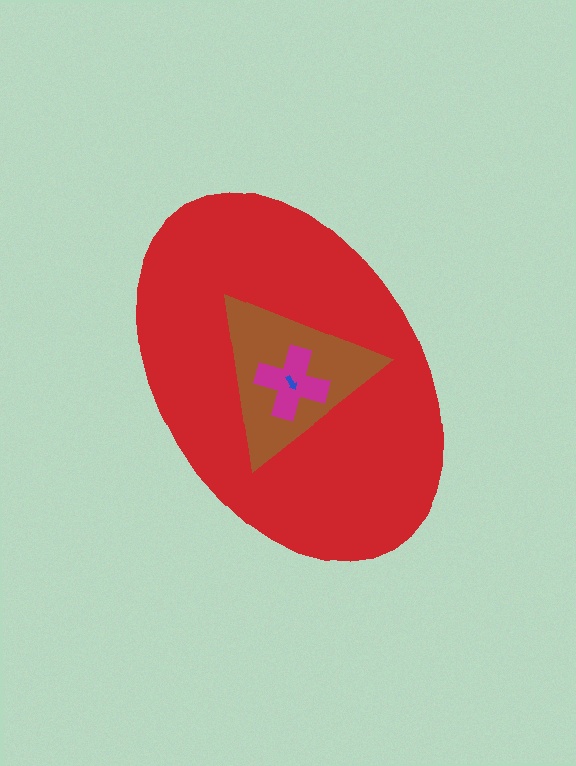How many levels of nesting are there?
4.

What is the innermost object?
The blue arrow.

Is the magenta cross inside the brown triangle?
Yes.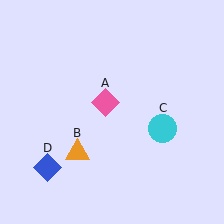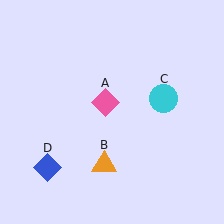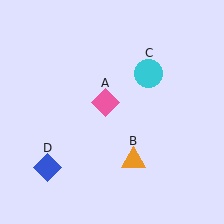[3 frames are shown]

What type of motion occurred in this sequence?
The orange triangle (object B), cyan circle (object C) rotated counterclockwise around the center of the scene.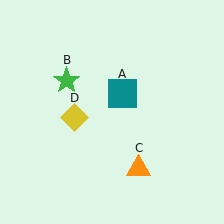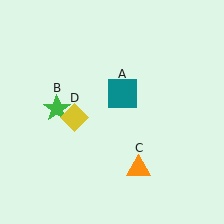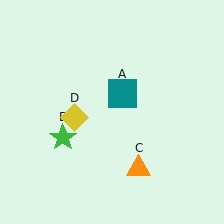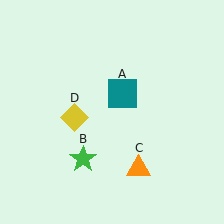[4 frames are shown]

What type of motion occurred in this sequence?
The green star (object B) rotated counterclockwise around the center of the scene.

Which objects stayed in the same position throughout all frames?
Teal square (object A) and orange triangle (object C) and yellow diamond (object D) remained stationary.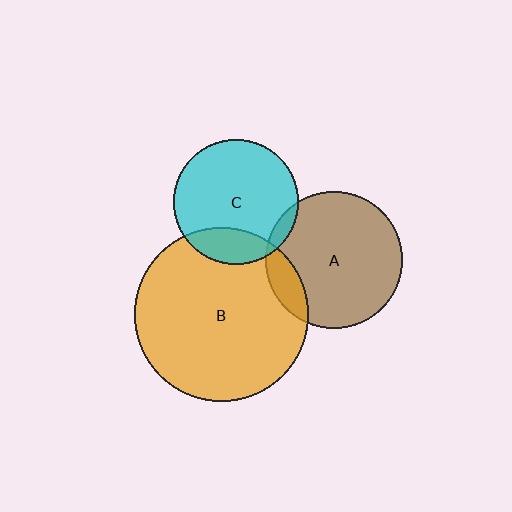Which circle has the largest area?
Circle B (orange).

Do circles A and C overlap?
Yes.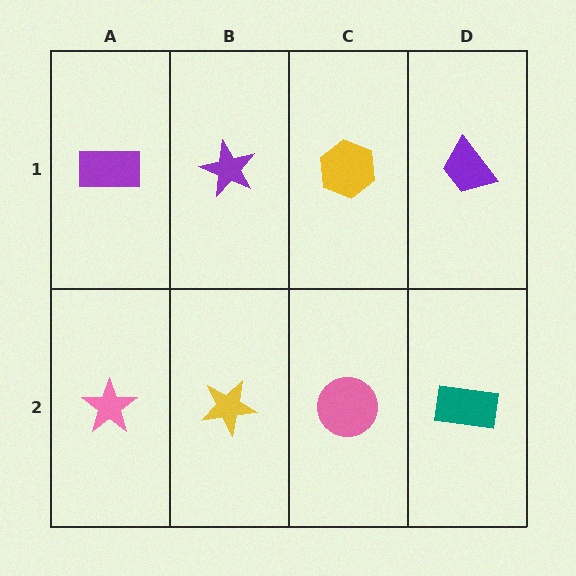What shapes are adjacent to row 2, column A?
A purple rectangle (row 1, column A), a yellow star (row 2, column B).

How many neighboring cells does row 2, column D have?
2.